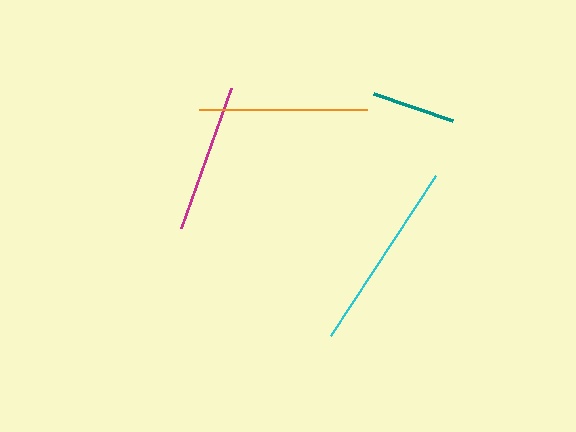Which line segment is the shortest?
The teal line is the shortest at approximately 84 pixels.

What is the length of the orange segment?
The orange segment is approximately 168 pixels long.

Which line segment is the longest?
The cyan line is the longest at approximately 191 pixels.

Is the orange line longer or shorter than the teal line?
The orange line is longer than the teal line.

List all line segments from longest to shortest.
From longest to shortest: cyan, orange, magenta, teal.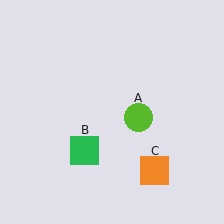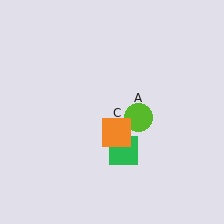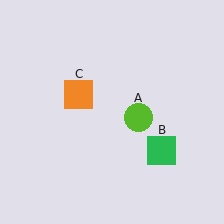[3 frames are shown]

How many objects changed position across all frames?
2 objects changed position: green square (object B), orange square (object C).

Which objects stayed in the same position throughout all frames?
Lime circle (object A) remained stationary.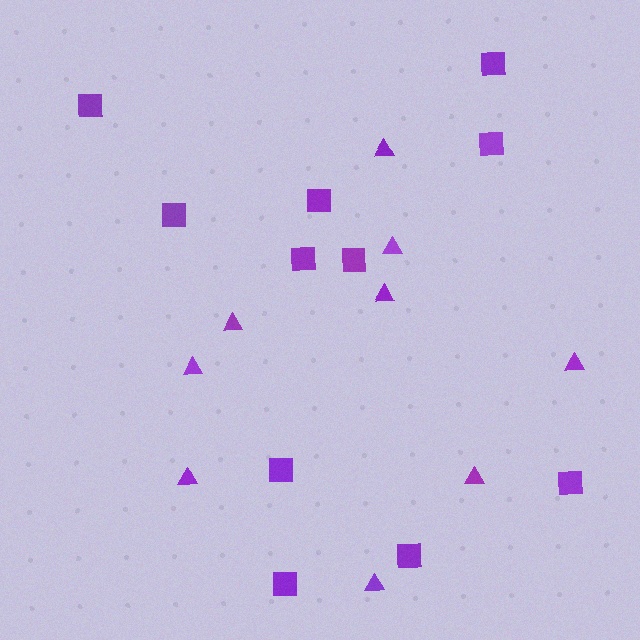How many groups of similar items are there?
There are 2 groups: one group of squares (11) and one group of triangles (9).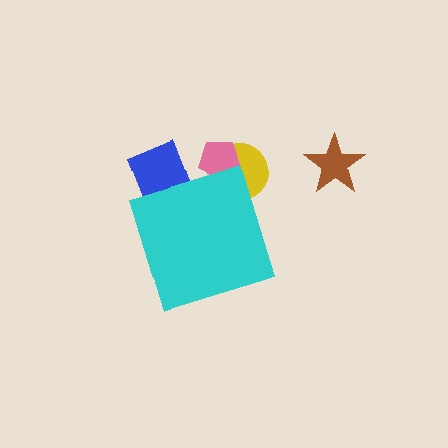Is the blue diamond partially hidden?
Yes, the blue diamond is partially hidden behind the cyan diamond.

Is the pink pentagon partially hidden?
Yes, the pink pentagon is partially hidden behind the cyan diamond.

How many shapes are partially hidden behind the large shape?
3 shapes are partially hidden.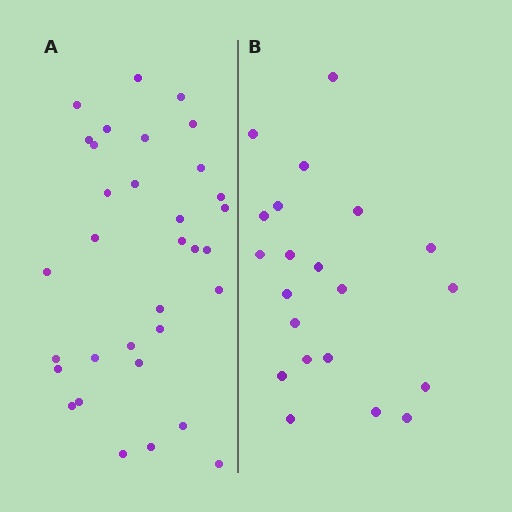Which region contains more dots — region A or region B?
Region A (the left region) has more dots.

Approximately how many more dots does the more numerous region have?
Region A has roughly 12 or so more dots than region B.